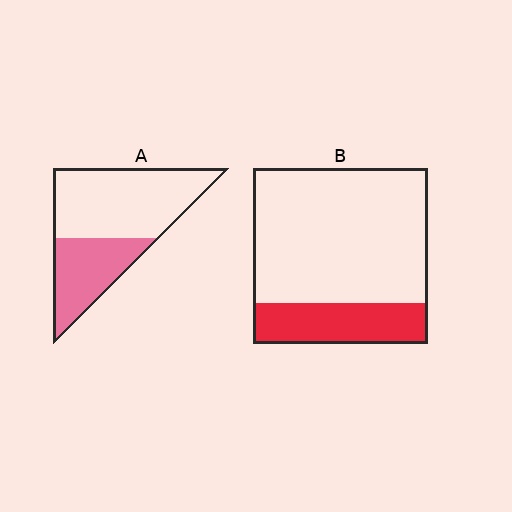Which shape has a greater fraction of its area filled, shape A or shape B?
Shape A.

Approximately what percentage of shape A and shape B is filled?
A is approximately 35% and B is approximately 25%.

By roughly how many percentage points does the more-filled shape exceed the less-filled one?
By roughly 15 percentage points (A over B).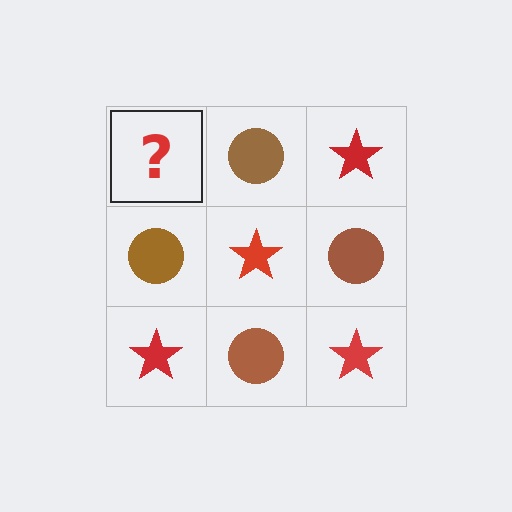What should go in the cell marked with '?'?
The missing cell should contain a red star.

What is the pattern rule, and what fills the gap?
The rule is that it alternates red star and brown circle in a checkerboard pattern. The gap should be filled with a red star.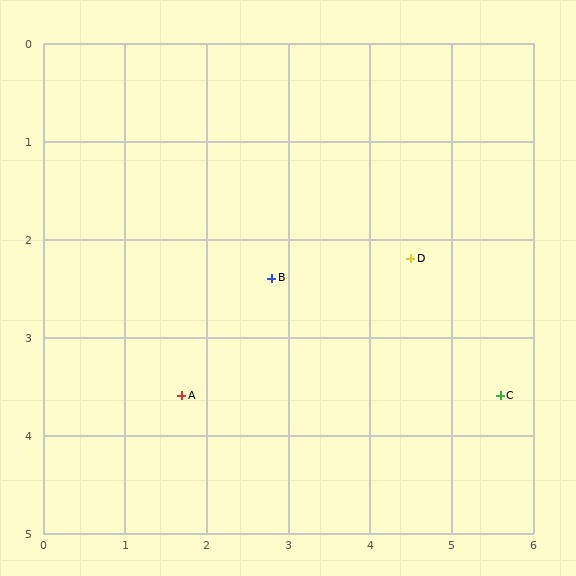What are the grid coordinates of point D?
Point D is at approximately (4.5, 2.2).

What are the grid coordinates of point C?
Point C is at approximately (5.6, 3.6).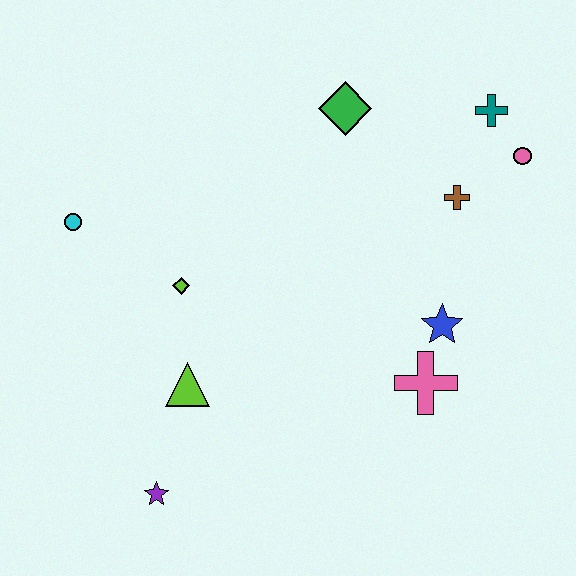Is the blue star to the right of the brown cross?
No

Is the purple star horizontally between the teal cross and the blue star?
No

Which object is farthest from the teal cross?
The purple star is farthest from the teal cross.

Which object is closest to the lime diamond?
The lime triangle is closest to the lime diamond.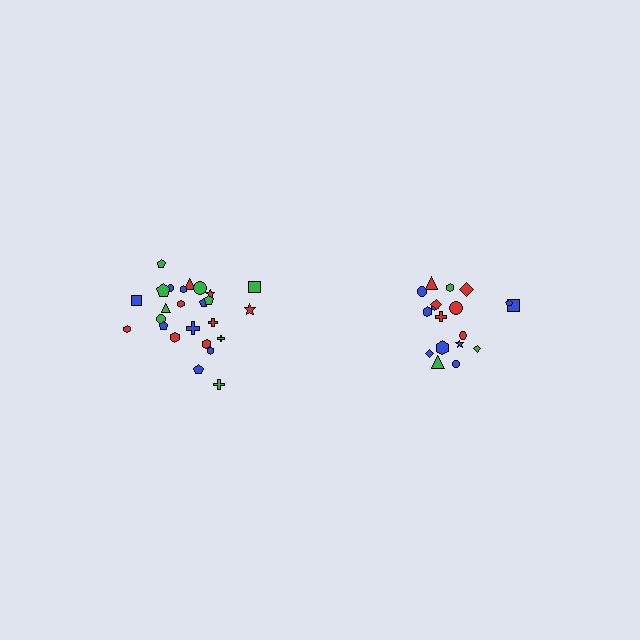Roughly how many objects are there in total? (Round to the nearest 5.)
Roughly 45 objects in total.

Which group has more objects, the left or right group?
The left group.